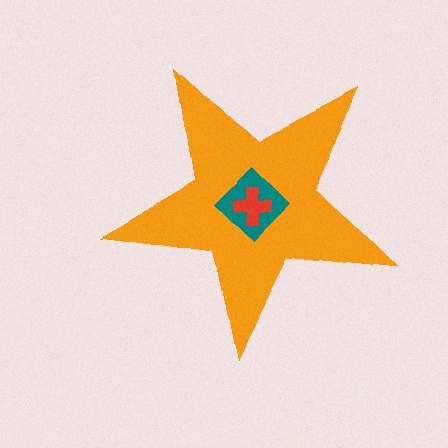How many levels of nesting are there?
3.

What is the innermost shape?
The red cross.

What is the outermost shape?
The orange star.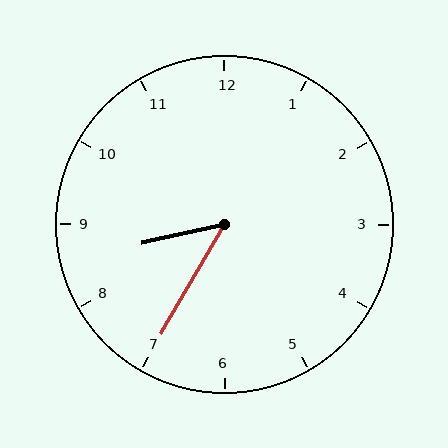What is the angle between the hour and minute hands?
Approximately 48 degrees.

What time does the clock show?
8:35.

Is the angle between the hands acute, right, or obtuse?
It is acute.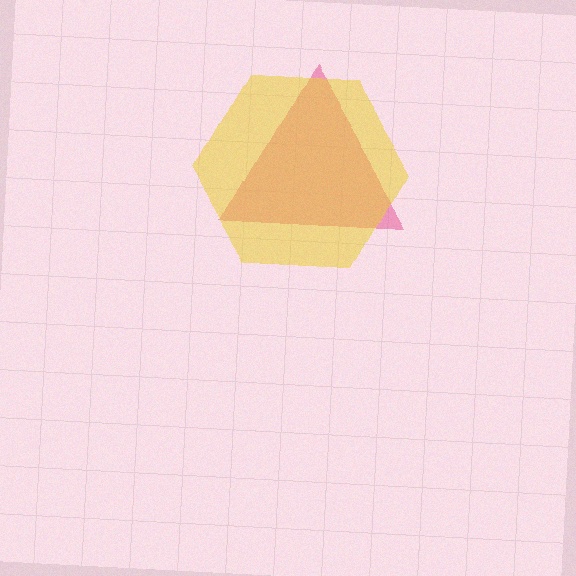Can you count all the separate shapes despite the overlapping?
Yes, there are 2 separate shapes.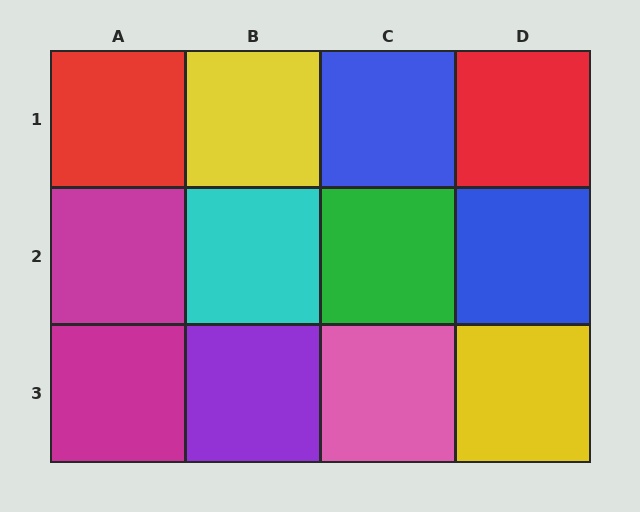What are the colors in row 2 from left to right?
Magenta, cyan, green, blue.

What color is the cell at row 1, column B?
Yellow.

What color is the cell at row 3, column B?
Purple.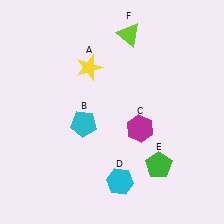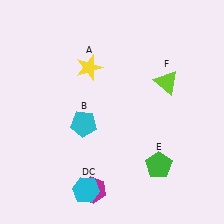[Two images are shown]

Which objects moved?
The objects that moved are: the magenta hexagon (C), the cyan hexagon (D), the lime triangle (F).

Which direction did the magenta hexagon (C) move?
The magenta hexagon (C) moved down.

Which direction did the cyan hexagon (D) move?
The cyan hexagon (D) moved left.